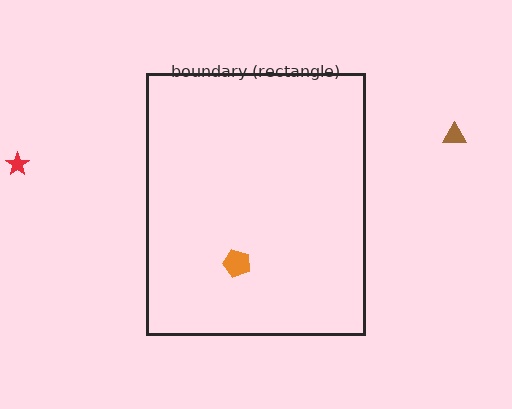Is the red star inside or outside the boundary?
Outside.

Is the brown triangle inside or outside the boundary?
Outside.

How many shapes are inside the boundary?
1 inside, 2 outside.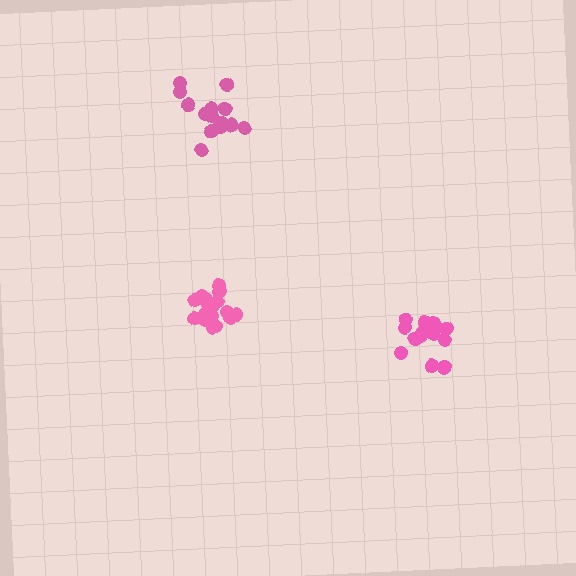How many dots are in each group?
Group 1: 15 dots, Group 2: 17 dots, Group 3: 16 dots (48 total).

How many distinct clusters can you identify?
There are 3 distinct clusters.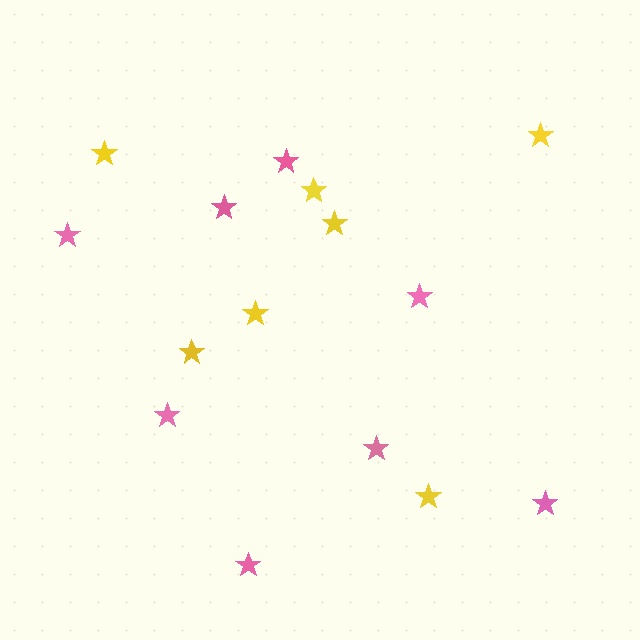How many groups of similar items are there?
There are 2 groups: one group of pink stars (8) and one group of yellow stars (7).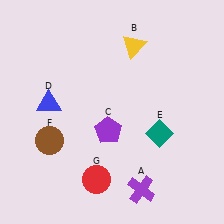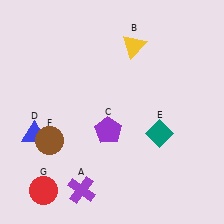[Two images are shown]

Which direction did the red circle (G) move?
The red circle (G) moved left.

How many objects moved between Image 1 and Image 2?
3 objects moved between the two images.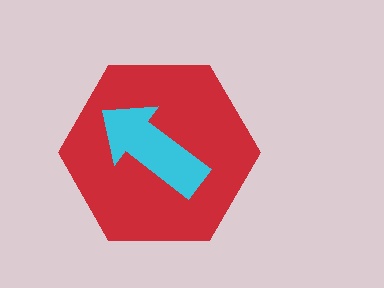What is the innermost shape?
The cyan arrow.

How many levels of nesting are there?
2.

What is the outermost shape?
The red hexagon.